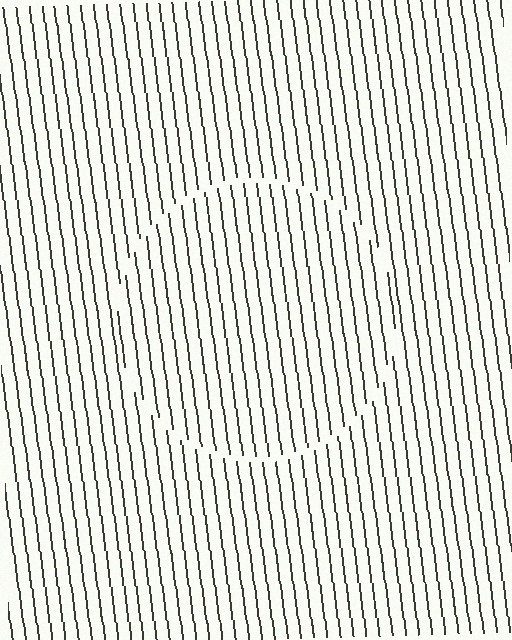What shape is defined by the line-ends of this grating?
An illusory circle. The interior of the shape contains the same grating, shifted by half a period — the contour is defined by the phase discontinuity where line-ends from the inner and outer gratings abut.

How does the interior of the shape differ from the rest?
The interior of the shape contains the same grating, shifted by half a period — the contour is defined by the phase discontinuity where line-ends from the inner and outer gratings abut.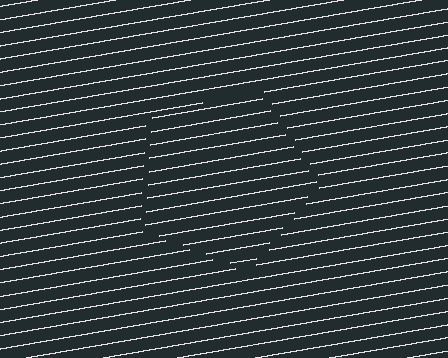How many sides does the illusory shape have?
5 sides — the line-ends trace a pentagon.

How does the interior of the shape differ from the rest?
The interior of the shape contains the same grating, shifted by half a period — the contour is defined by the phase discontinuity where line-ends from the inner and outer gratings abut.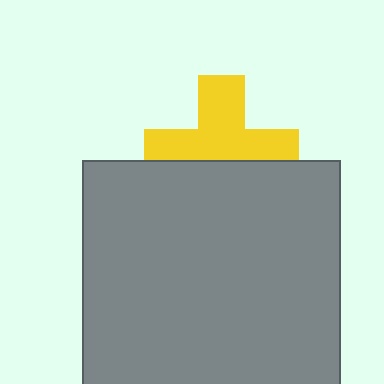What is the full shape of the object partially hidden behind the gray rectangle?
The partially hidden object is a yellow cross.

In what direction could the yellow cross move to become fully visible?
The yellow cross could move up. That would shift it out from behind the gray rectangle entirely.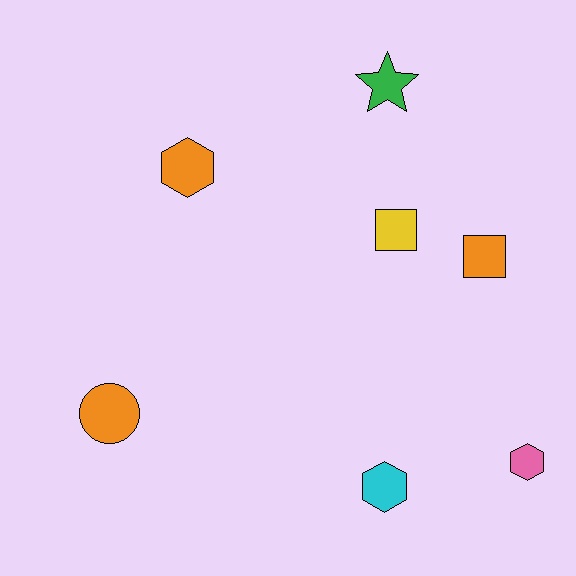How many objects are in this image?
There are 7 objects.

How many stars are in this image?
There is 1 star.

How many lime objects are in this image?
There are no lime objects.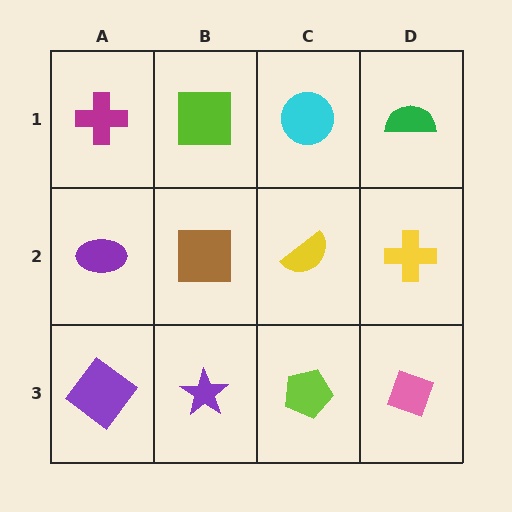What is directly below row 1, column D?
A yellow cross.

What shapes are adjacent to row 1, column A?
A purple ellipse (row 2, column A), a lime square (row 1, column B).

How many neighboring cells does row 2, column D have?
3.